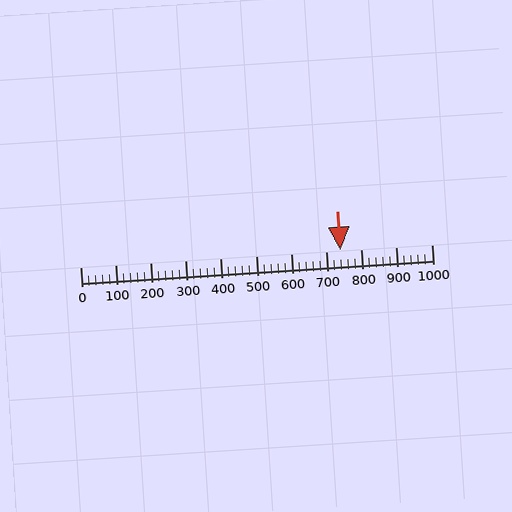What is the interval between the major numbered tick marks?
The major tick marks are spaced 100 units apart.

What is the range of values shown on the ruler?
The ruler shows values from 0 to 1000.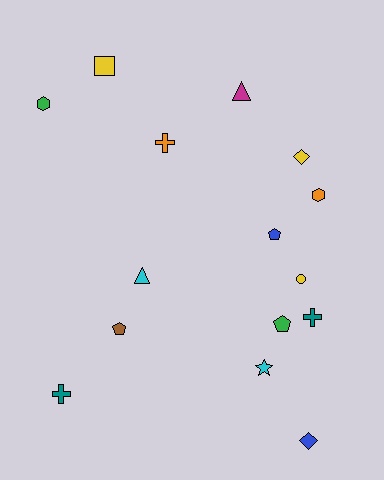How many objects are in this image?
There are 15 objects.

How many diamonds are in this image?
There are 2 diamonds.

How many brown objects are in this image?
There is 1 brown object.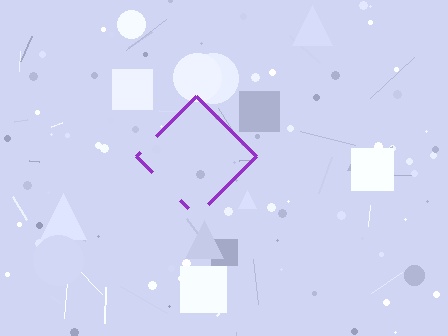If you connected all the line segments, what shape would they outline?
They would outline a diamond.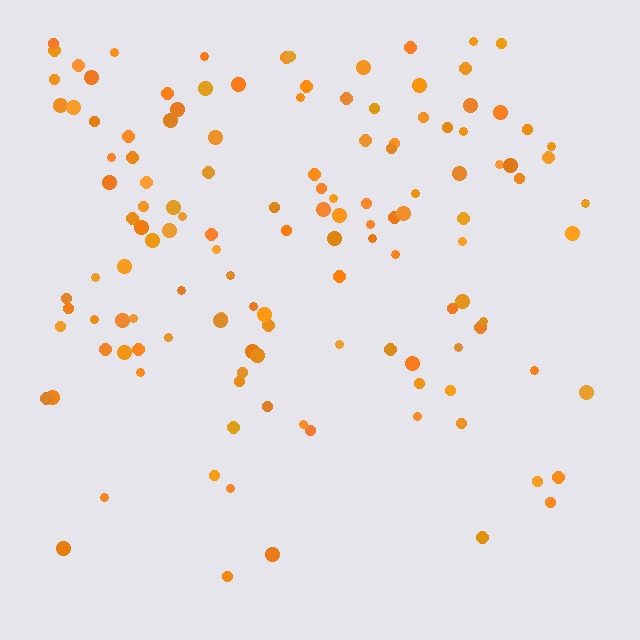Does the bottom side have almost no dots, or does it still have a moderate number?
Still a moderate number, just noticeably fewer than the top.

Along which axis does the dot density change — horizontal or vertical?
Vertical.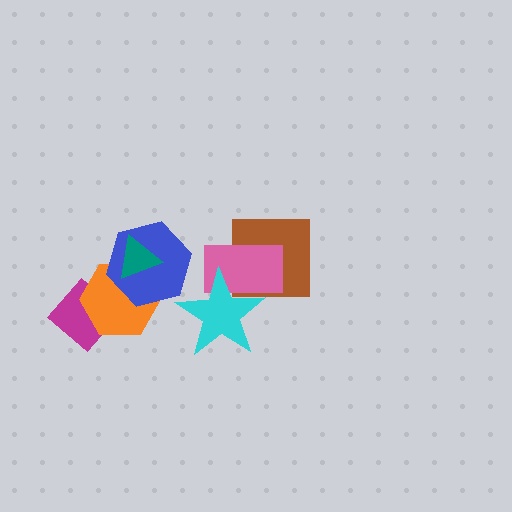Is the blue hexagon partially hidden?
Yes, it is partially covered by another shape.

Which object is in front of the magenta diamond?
The orange hexagon is in front of the magenta diamond.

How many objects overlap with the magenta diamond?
1 object overlaps with the magenta diamond.